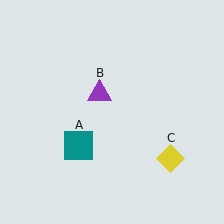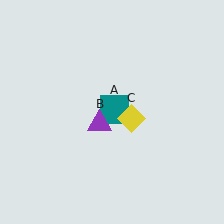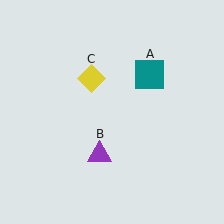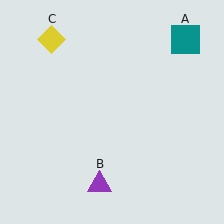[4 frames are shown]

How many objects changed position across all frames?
3 objects changed position: teal square (object A), purple triangle (object B), yellow diamond (object C).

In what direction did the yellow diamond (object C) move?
The yellow diamond (object C) moved up and to the left.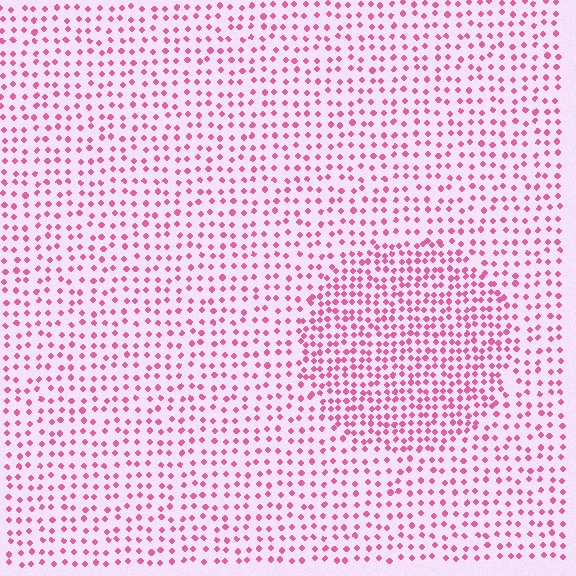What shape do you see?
I see a circle.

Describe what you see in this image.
The image contains small pink elements arranged at two different densities. A circle-shaped region is visible where the elements are more densely packed than the surrounding area.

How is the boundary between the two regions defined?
The boundary is defined by a change in element density (approximately 1.8x ratio). All elements are the same color, size, and shape.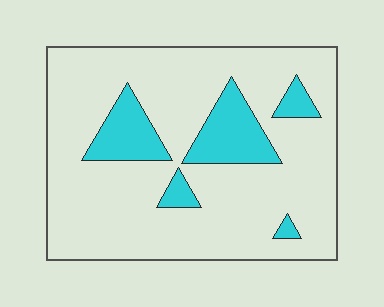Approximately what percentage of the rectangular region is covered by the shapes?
Approximately 15%.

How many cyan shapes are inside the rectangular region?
5.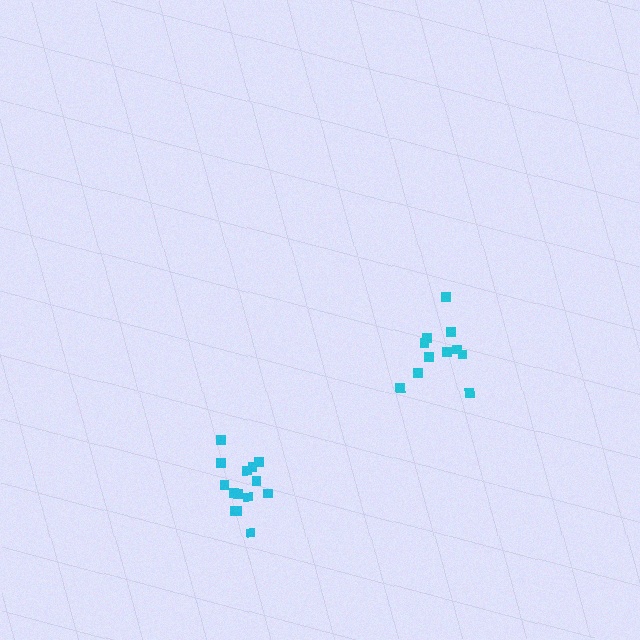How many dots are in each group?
Group 1: 11 dots, Group 2: 14 dots (25 total).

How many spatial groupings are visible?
There are 2 spatial groupings.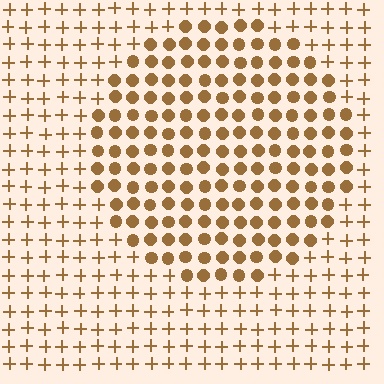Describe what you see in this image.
The image is filled with small brown elements arranged in a uniform grid. A circle-shaped region contains circles, while the surrounding area contains plus signs. The boundary is defined purely by the change in element shape.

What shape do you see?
I see a circle.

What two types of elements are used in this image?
The image uses circles inside the circle region and plus signs outside it.